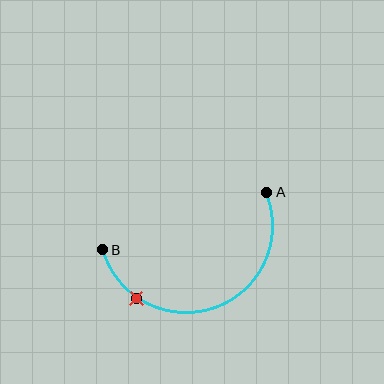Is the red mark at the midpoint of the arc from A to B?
No. The red mark lies on the arc but is closer to endpoint B. The arc midpoint would be at the point on the curve equidistant along the arc from both A and B.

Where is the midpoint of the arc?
The arc midpoint is the point on the curve farthest from the straight line joining A and B. It sits below that line.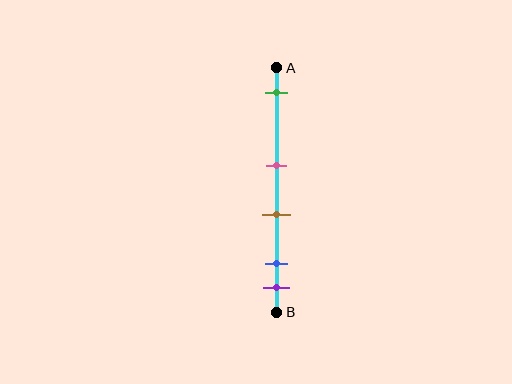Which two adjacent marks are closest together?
The blue and purple marks are the closest adjacent pair.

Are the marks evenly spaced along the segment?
No, the marks are not evenly spaced.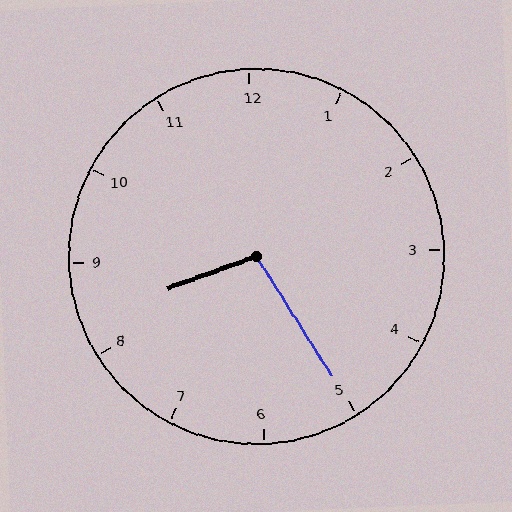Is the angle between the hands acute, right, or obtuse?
It is obtuse.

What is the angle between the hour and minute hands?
Approximately 102 degrees.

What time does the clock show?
8:25.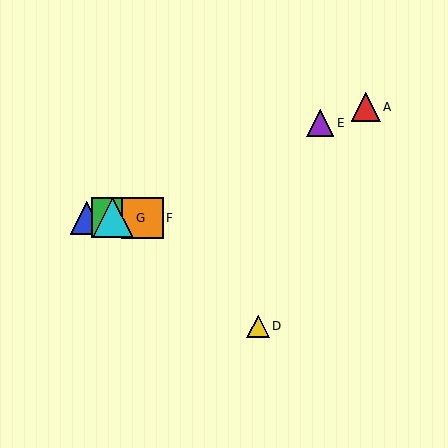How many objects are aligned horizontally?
4 objects (B, C, F, G) are aligned horizontally.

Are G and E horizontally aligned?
No, G is at y≈218 and E is at y≈123.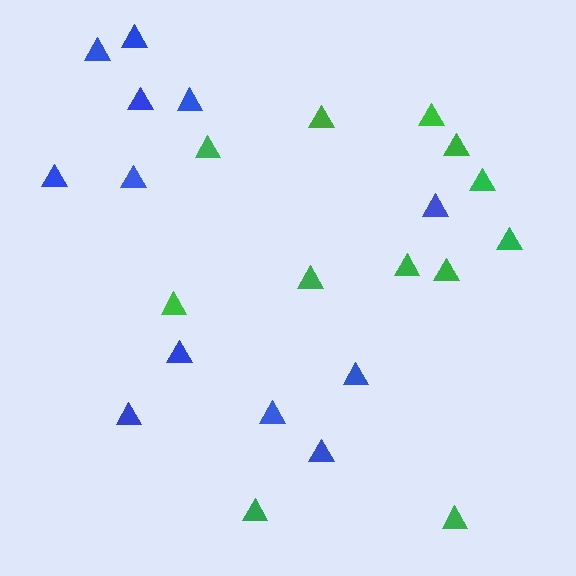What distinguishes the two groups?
There are 2 groups: one group of green triangles (12) and one group of blue triangles (12).